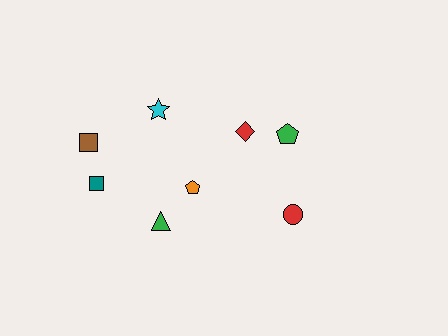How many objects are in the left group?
There are 5 objects.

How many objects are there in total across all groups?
There are 8 objects.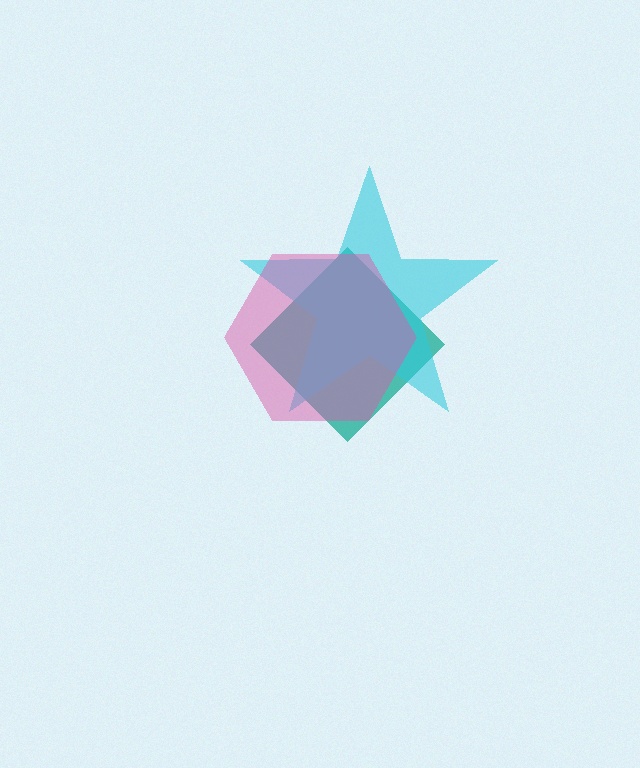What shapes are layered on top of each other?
The layered shapes are: a teal diamond, a cyan star, a pink hexagon.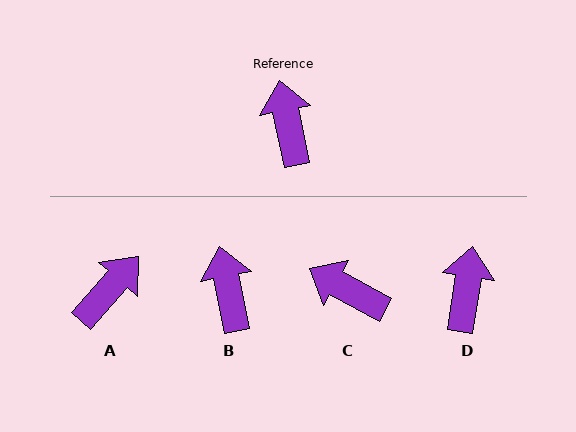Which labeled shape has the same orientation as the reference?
B.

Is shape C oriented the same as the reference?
No, it is off by about 49 degrees.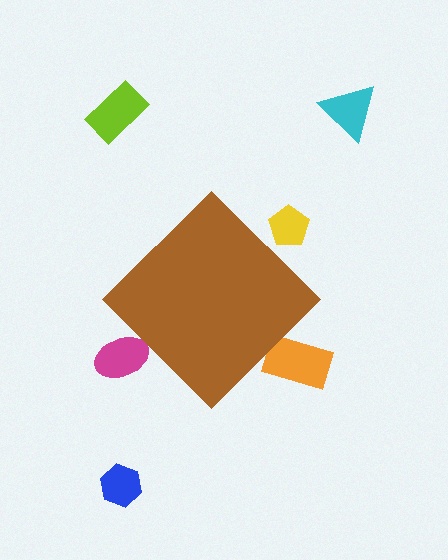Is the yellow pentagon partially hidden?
Yes, the yellow pentagon is partially hidden behind the brown diamond.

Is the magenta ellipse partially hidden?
Yes, the magenta ellipse is partially hidden behind the brown diamond.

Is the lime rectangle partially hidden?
No, the lime rectangle is fully visible.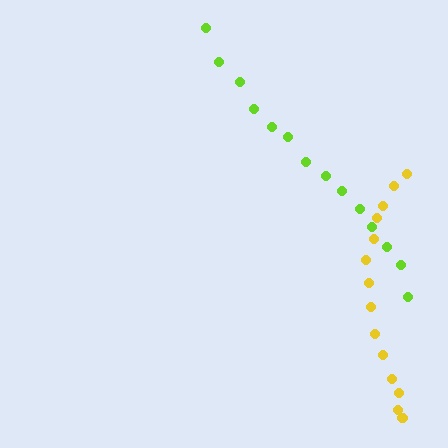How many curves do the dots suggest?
There are 2 distinct paths.